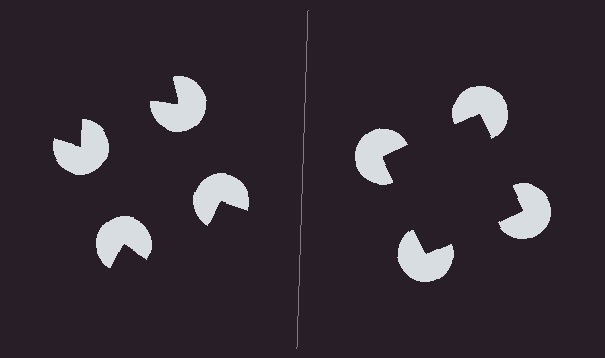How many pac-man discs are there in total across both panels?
8 — 4 on each side.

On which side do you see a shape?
An illusory square appears on the right side. On the left side the wedge cuts are rotated, so no coherent shape forms.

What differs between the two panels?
The pac-man discs are positioned identically on both sides; only the wedge orientations differ. On the right they align to a square; on the left they are misaligned.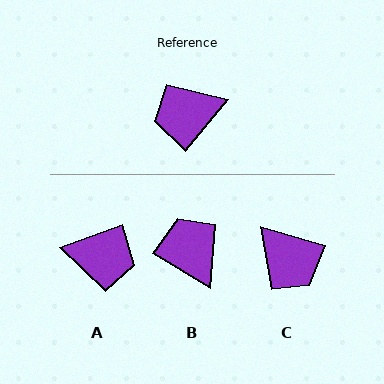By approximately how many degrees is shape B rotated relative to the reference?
Approximately 81 degrees clockwise.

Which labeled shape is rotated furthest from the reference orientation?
A, about 150 degrees away.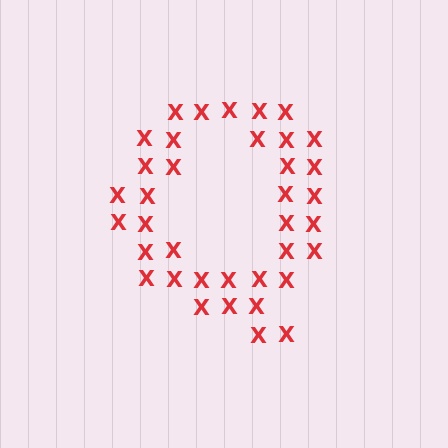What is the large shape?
The large shape is the letter Q.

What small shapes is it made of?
It is made of small letter X's.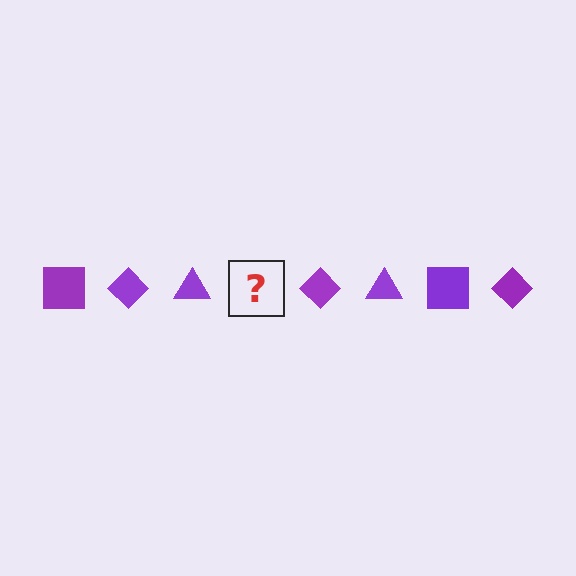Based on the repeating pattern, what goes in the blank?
The blank should be a purple square.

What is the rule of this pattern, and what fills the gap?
The rule is that the pattern cycles through square, diamond, triangle shapes in purple. The gap should be filled with a purple square.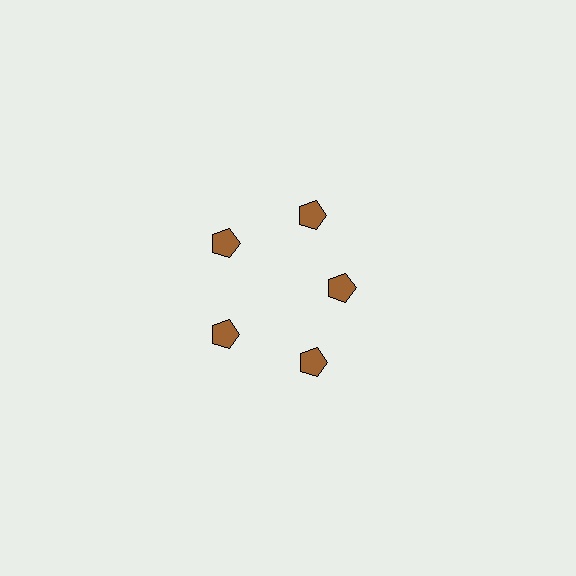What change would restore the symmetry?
The symmetry would be restored by moving it outward, back onto the ring so that all 5 pentagons sit at equal angles and equal distance from the center.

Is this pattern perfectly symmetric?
No. The 5 brown pentagons are arranged in a ring, but one element near the 3 o'clock position is pulled inward toward the center, breaking the 5-fold rotational symmetry.